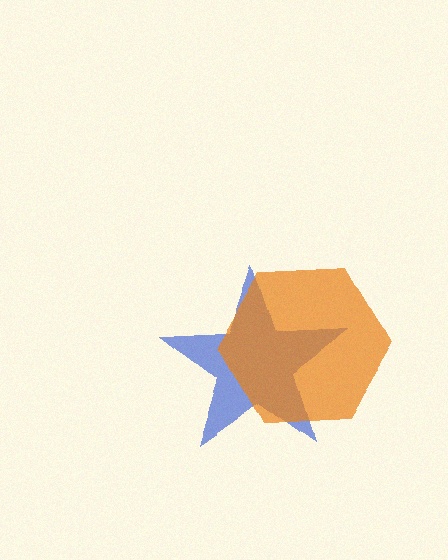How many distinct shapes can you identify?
There are 2 distinct shapes: a blue star, an orange hexagon.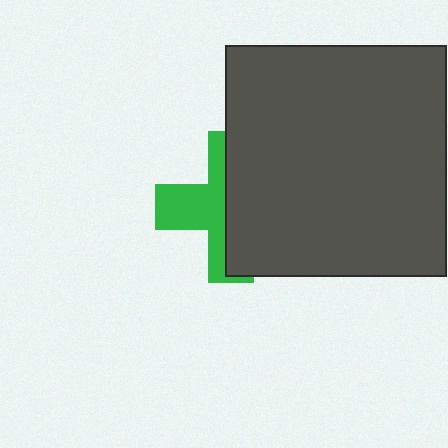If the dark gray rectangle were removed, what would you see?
You would see the complete green cross.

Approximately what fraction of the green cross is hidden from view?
Roughly 55% of the green cross is hidden behind the dark gray rectangle.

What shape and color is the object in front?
The object in front is a dark gray rectangle.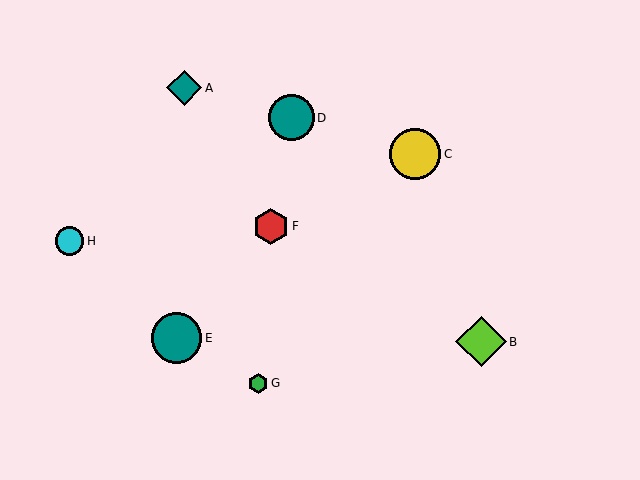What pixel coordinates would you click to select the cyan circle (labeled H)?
Click at (70, 241) to select the cyan circle H.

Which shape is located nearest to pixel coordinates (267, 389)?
The green hexagon (labeled G) at (258, 383) is nearest to that location.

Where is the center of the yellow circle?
The center of the yellow circle is at (415, 154).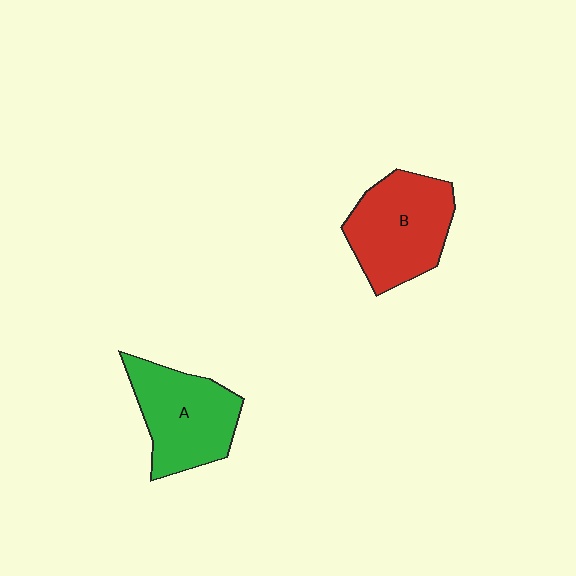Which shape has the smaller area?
Shape A (green).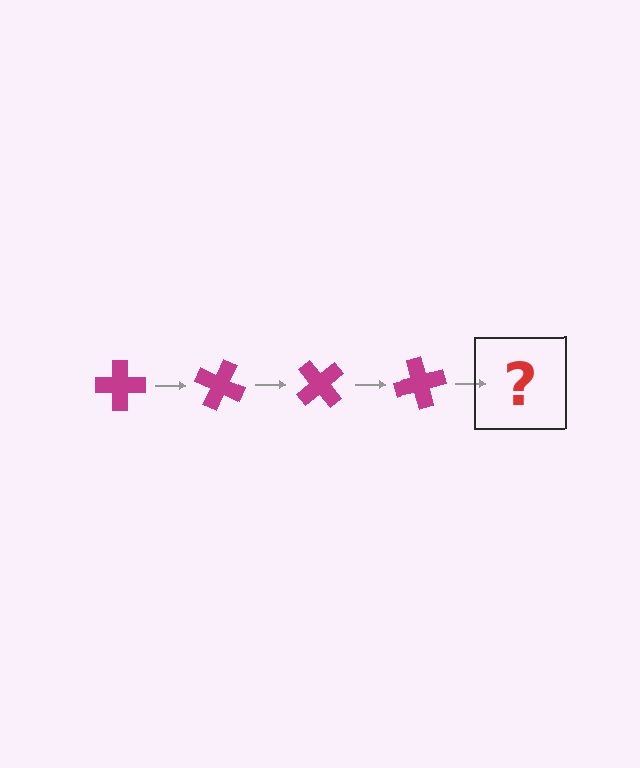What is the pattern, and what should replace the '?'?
The pattern is that the cross rotates 25 degrees each step. The '?' should be a magenta cross rotated 100 degrees.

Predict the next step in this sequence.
The next step is a magenta cross rotated 100 degrees.